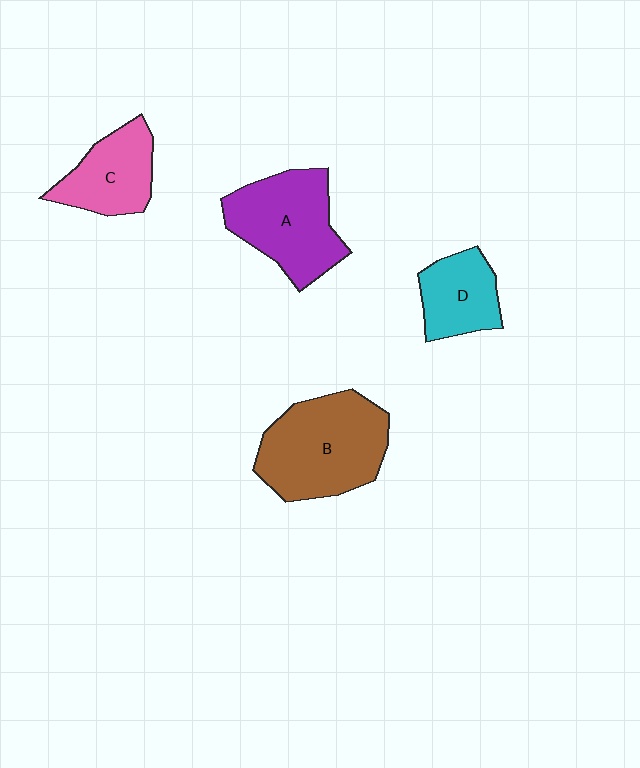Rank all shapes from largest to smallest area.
From largest to smallest: B (brown), A (purple), C (pink), D (cyan).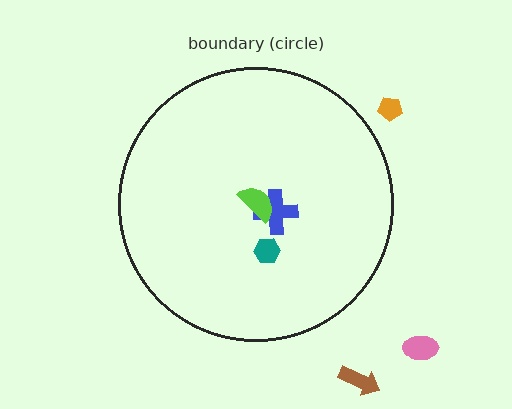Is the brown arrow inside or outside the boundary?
Outside.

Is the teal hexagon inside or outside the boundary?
Inside.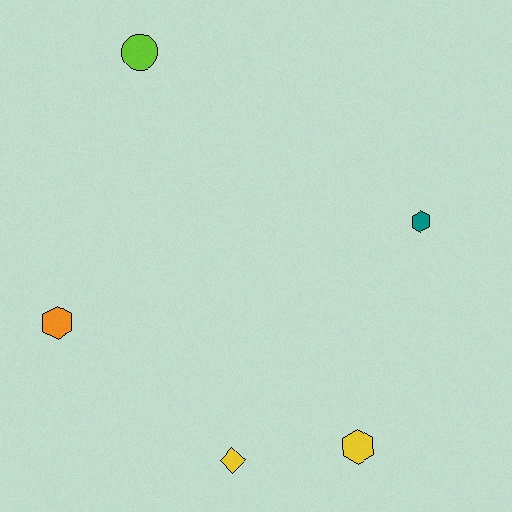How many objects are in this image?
There are 5 objects.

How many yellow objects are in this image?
There are 2 yellow objects.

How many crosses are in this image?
There are no crosses.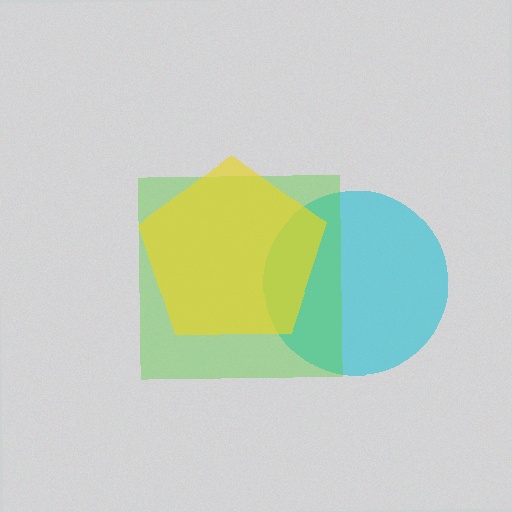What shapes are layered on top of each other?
The layered shapes are: a cyan circle, a lime square, a yellow pentagon.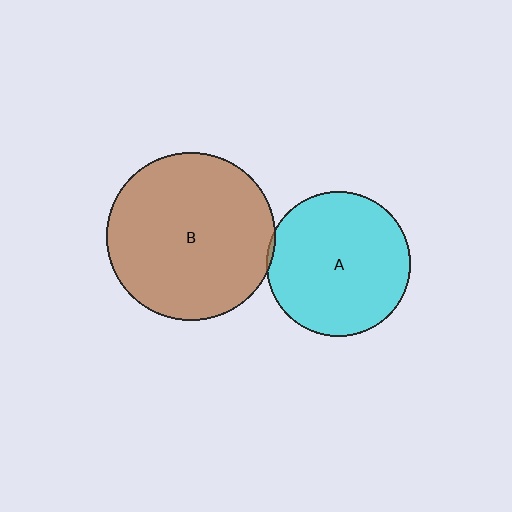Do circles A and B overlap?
Yes.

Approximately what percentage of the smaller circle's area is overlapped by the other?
Approximately 5%.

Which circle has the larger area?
Circle B (brown).